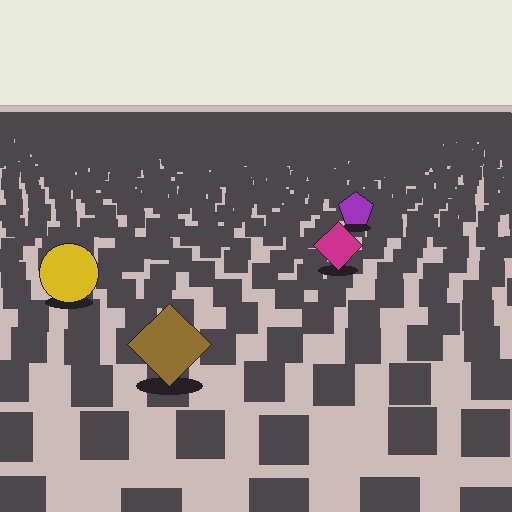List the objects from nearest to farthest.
From nearest to farthest: the brown diamond, the yellow circle, the magenta diamond, the purple pentagon.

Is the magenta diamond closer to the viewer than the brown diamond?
No. The brown diamond is closer — you can tell from the texture gradient: the ground texture is coarser near it.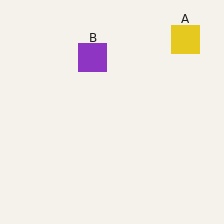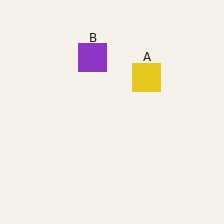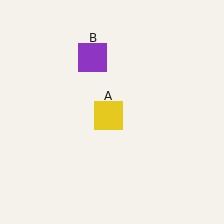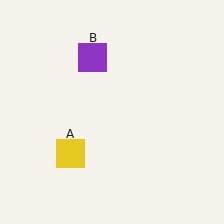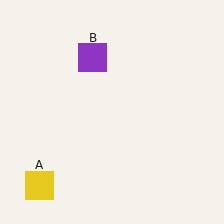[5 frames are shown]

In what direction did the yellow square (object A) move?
The yellow square (object A) moved down and to the left.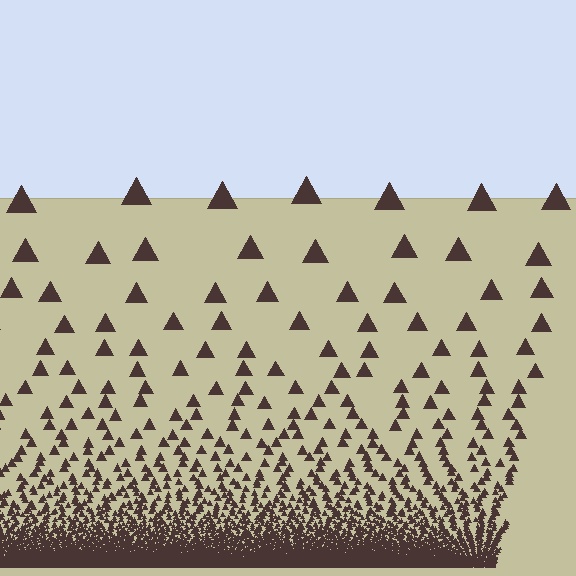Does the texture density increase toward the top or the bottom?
Density increases toward the bottom.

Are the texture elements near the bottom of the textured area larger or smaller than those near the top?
Smaller. The gradient is inverted — elements near the bottom are smaller and denser.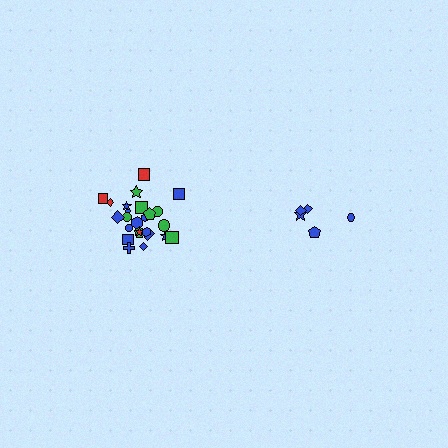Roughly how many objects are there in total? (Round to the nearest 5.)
Roughly 30 objects in total.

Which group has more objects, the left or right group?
The left group.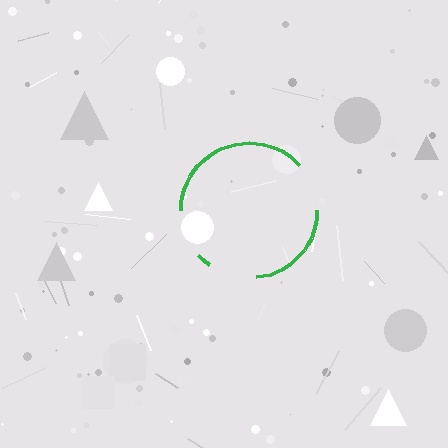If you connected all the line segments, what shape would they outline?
They would outline a circle.